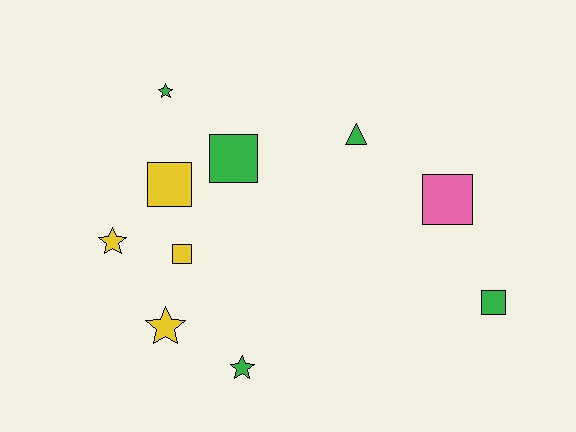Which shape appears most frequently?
Square, with 5 objects.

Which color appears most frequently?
Green, with 5 objects.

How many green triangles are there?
There is 1 green triangle.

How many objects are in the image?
There are 10 objects.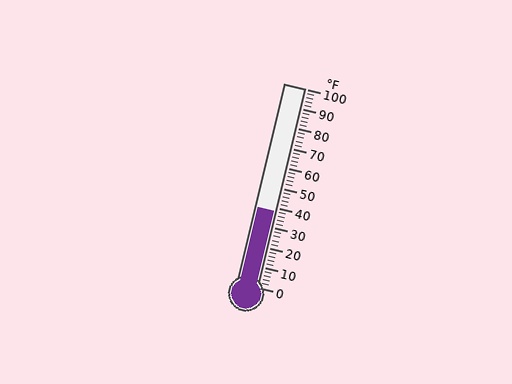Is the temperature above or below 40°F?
The temperature is below 40°F.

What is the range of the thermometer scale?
The thermometer scale ranges from 0°F to 100°F.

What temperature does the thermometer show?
The thermometer shows approximately 38°F.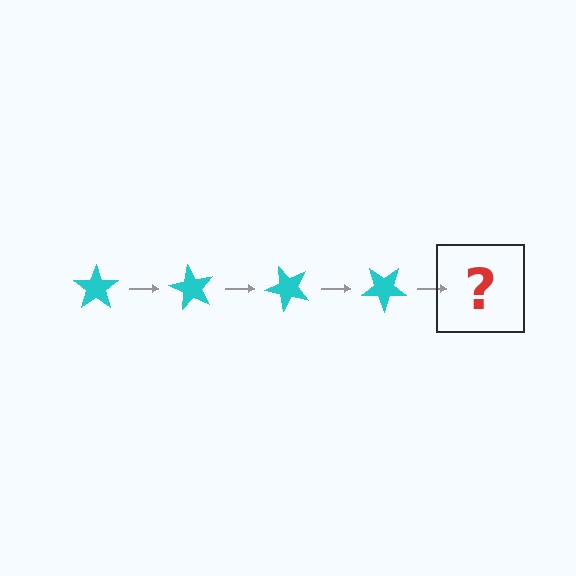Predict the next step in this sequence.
The next step is a cyan star rotated 240 degrees.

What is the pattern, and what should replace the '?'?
The pattern is that the star rotates 60 degrees each step. The '?' should be a cyan star rotated 240 degrees.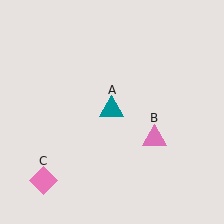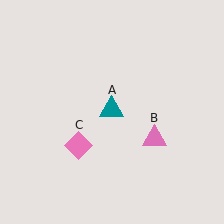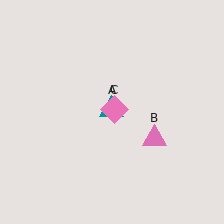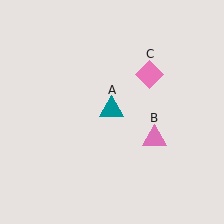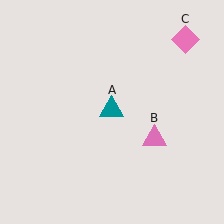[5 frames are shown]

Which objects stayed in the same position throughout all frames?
Teal triangle (object A) and pink triangle (object B) remained stationary.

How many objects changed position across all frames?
1 object changed position: pink diamond (object C).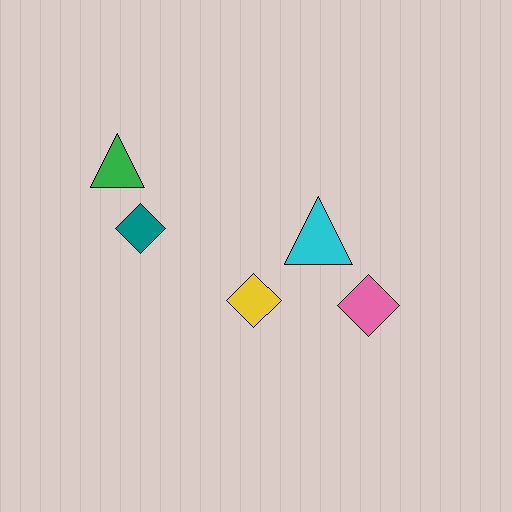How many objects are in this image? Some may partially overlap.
There are 5 objects.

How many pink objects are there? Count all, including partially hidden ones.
There is 1 pink object.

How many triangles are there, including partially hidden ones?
There are 2 triangles.